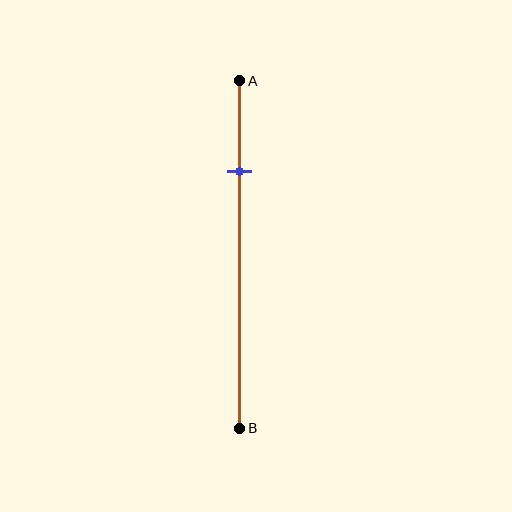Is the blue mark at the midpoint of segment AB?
No, the mark is at about 25% from A, not at the 50% midpoint.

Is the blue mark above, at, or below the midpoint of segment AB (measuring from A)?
The blue mark is above the midpoint of segment AB.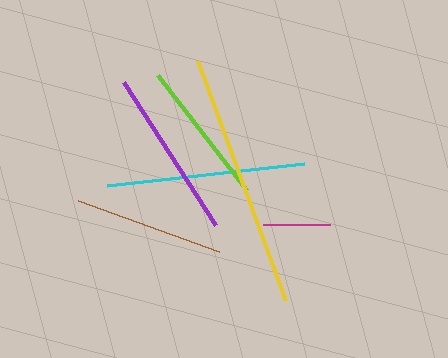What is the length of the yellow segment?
The yellow segment is approximately 255 pixels long.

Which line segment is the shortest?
The magenta line is the shortest at approximately 68 pixels.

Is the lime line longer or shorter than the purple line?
The purple line is longer than the lime line.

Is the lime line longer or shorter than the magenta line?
The lime line is longer than the magenta line.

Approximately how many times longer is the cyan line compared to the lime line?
The cyan line is approximately 1.4 times the length of the lime line.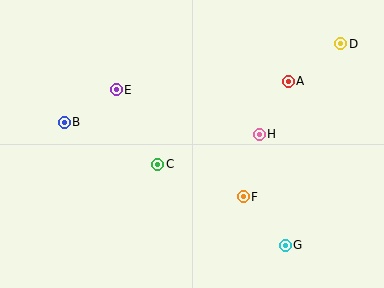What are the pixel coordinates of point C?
Point C is at (158, 164).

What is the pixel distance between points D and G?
The distance between D and G is 209 pixels.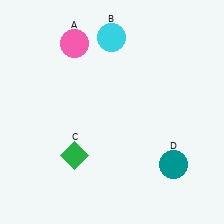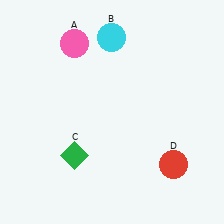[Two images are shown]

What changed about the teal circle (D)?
In Image 1, D is teal. In Image 2, it changed to red.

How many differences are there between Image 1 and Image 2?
There is 1 difference between the two images.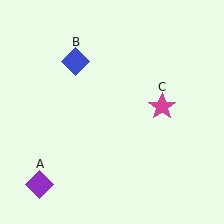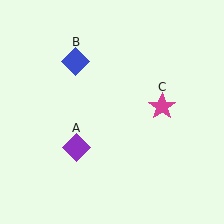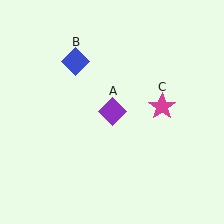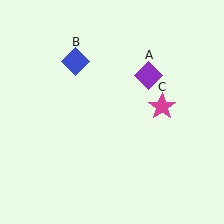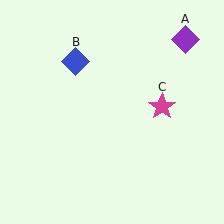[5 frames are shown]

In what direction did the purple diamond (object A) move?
The purple diamond (object A) moved up and to the right.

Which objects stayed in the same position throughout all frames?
Blue diamond (object B) and magenta star (object C) remained stationary.